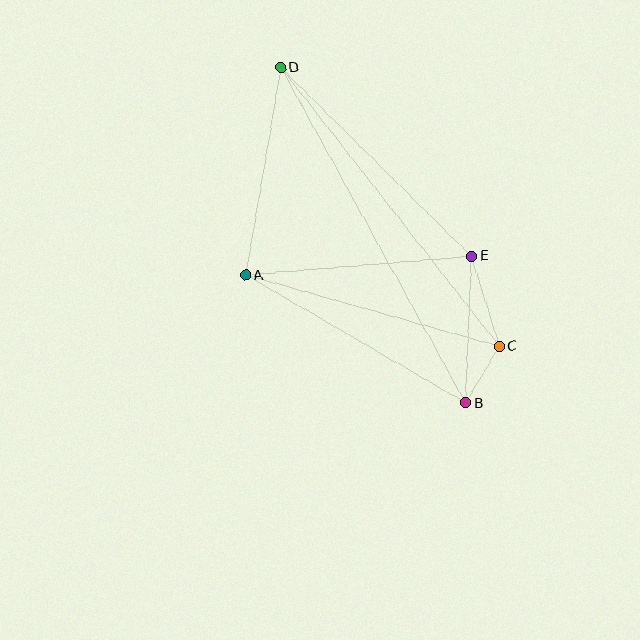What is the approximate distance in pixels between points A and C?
The distance between A and C is approximately 263 pixels.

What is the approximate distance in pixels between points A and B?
The distance between A and B is approximately 254 pixels.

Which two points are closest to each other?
Points B and C are closest to each other.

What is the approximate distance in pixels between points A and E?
The distance between A and E is approximately 227 pixels.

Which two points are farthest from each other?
Points B and D are farthest from each other.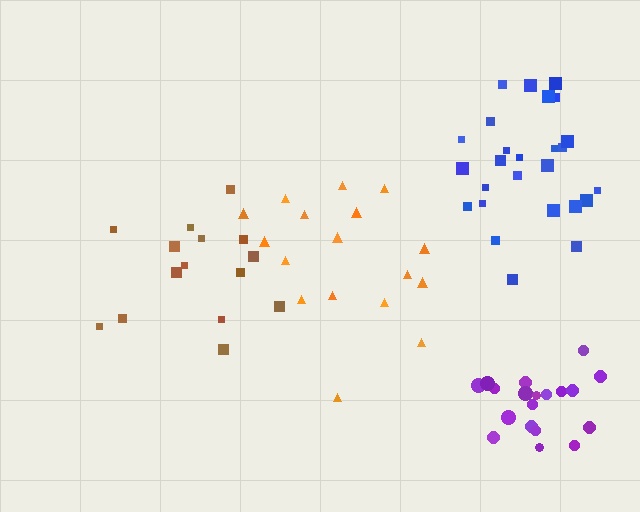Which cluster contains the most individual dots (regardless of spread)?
Blue (26).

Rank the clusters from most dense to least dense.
purple, blue, orange, brown.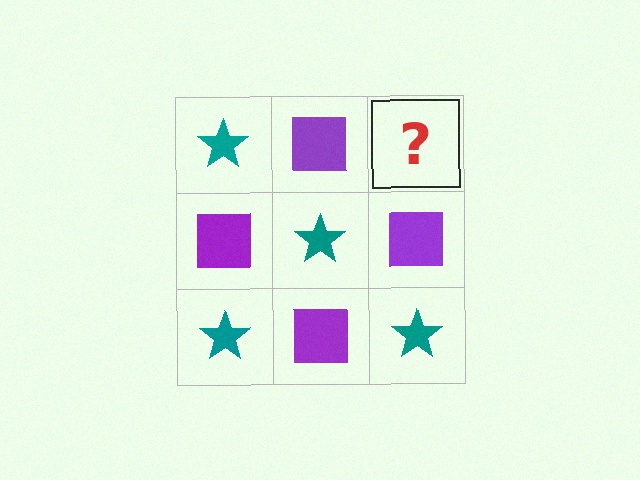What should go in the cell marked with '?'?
The missing cell should contain a teal star.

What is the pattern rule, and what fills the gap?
The rule is that it alternates teal star and purple square in a checkerboard pattern. The gap should be filled with a teal star.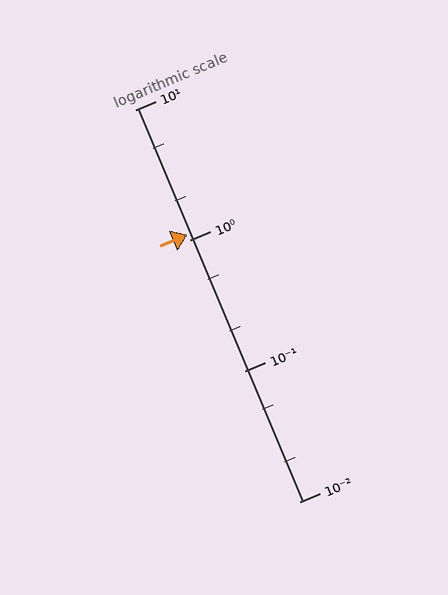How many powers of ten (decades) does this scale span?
The scale spans 3 decades, from 0.01 to 10.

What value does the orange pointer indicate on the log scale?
The pointer indicates approximately 1.1.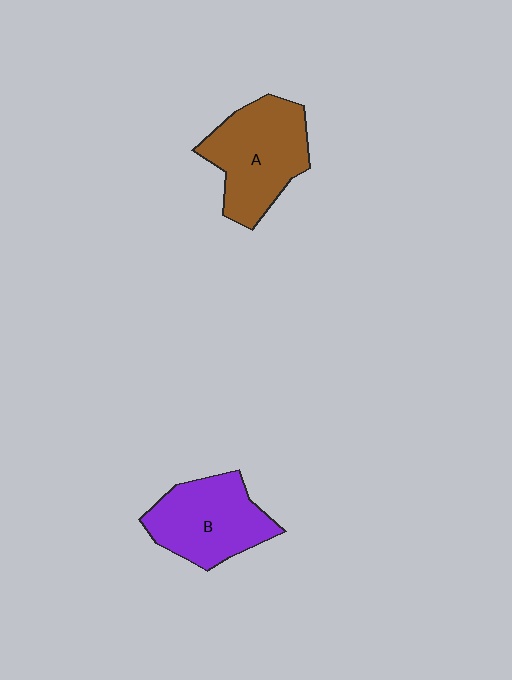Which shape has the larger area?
Shape A (brown).